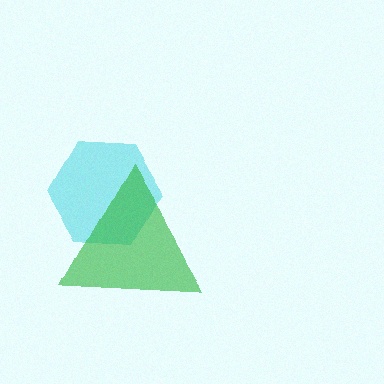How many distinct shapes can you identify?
There are 2 distinct shapes: a cyan hexagon, a green triangle.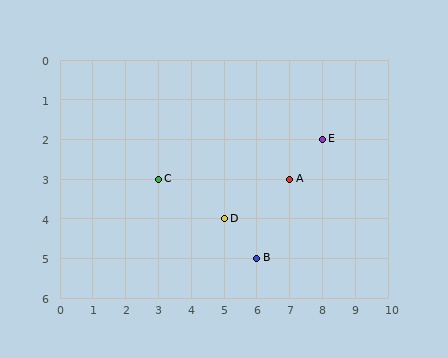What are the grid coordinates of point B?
Point B is at grid coordinates (6, 5).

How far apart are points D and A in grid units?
Points D and A are 2 columns and 1 row apart (about 2.2 grid units diagonally).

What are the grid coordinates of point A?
Point A is at grid coordinates (7, 3).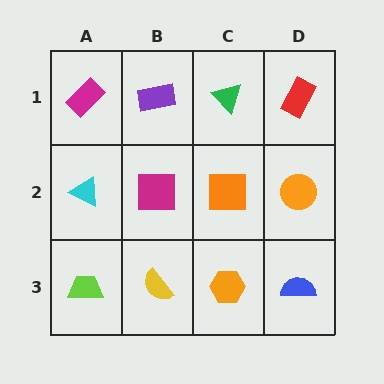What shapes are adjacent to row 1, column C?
An orange square (row 2, column C), a purple rectangle (row 1, column B), a red rectangle (row 1, column D).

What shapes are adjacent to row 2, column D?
A red rectangle (row 1, column D), a blue semicircle (row 3, column D), an orange square (row 2, column C).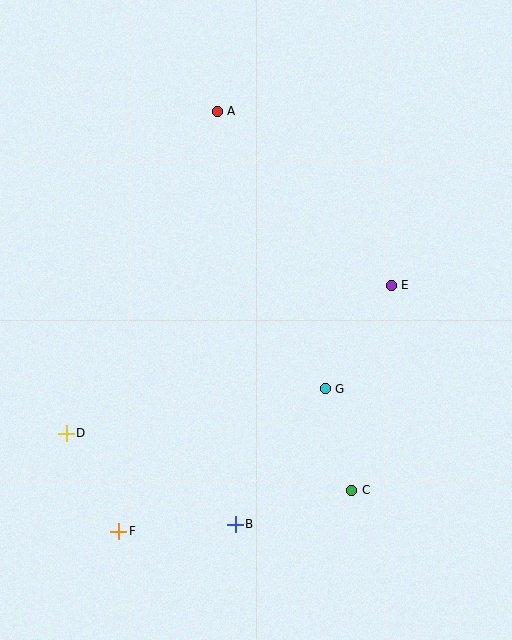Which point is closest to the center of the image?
Point G at (325, 389) is closest to the center.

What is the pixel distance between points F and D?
The distance between F and D is 112 pixels.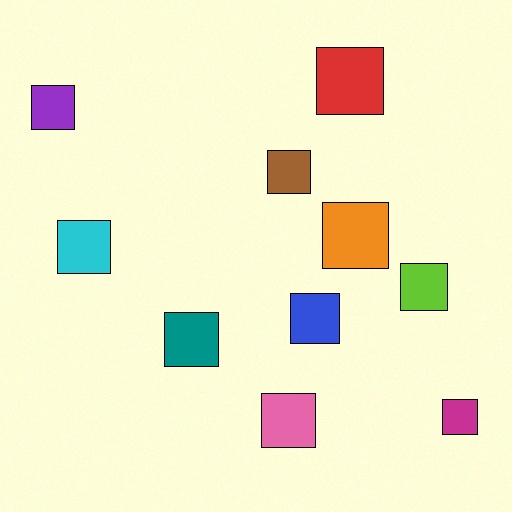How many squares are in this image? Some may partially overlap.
There are 10 squares.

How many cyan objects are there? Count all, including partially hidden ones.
There is 1 cyan object.